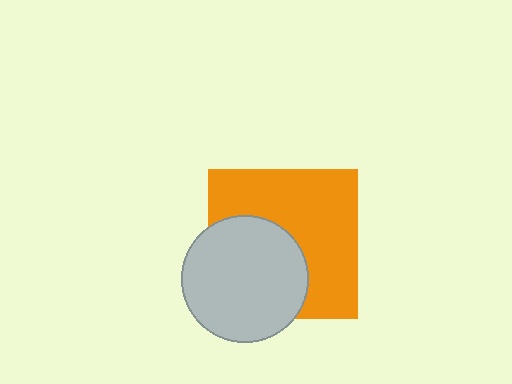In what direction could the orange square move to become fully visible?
The orange square could move toward the upper-right. That would shift it out from behind the light gray circle entirely.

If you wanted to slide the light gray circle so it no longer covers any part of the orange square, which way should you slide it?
Slide it toward the lower-left — that is the most direct way to separate the two shapes.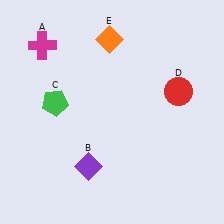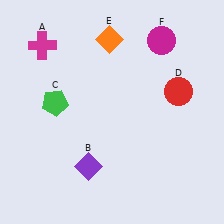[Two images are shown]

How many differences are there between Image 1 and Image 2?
There is 1 difference between the two images.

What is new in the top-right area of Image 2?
A magenta circle (F) was added in the top-right area of Image 2.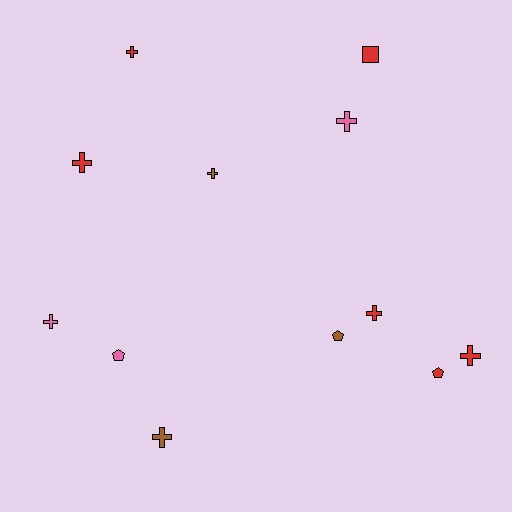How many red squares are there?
There is 1 red square.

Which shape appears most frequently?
Cross, with 8 objects.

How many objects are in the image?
There are 12 objects.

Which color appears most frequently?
Red, with 6 objects.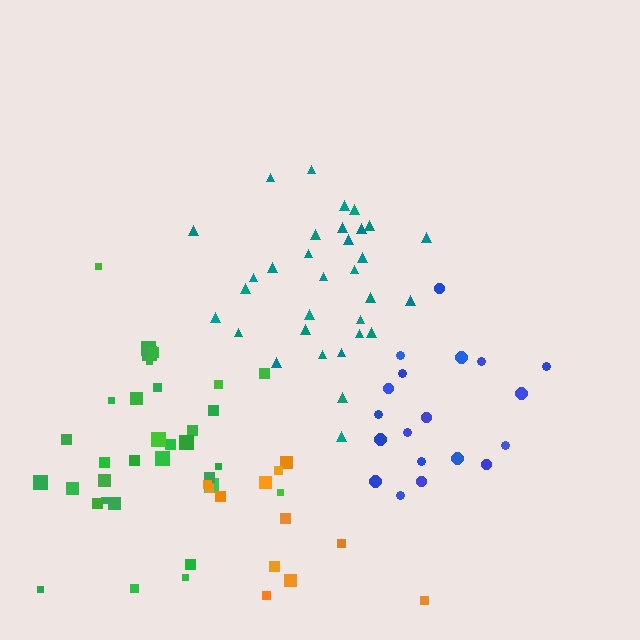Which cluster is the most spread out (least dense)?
Blue.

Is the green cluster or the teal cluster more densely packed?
Teal.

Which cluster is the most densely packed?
Teal.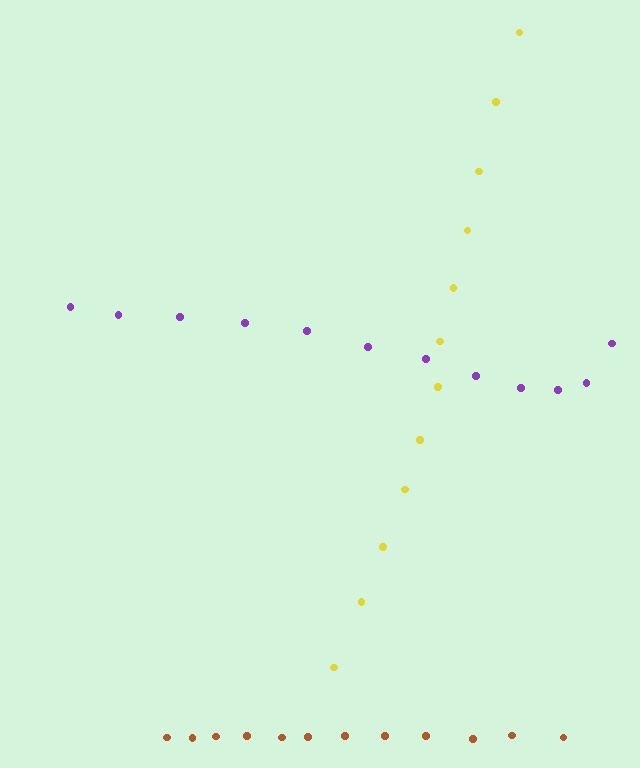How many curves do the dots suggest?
There are 3 distinct paths.